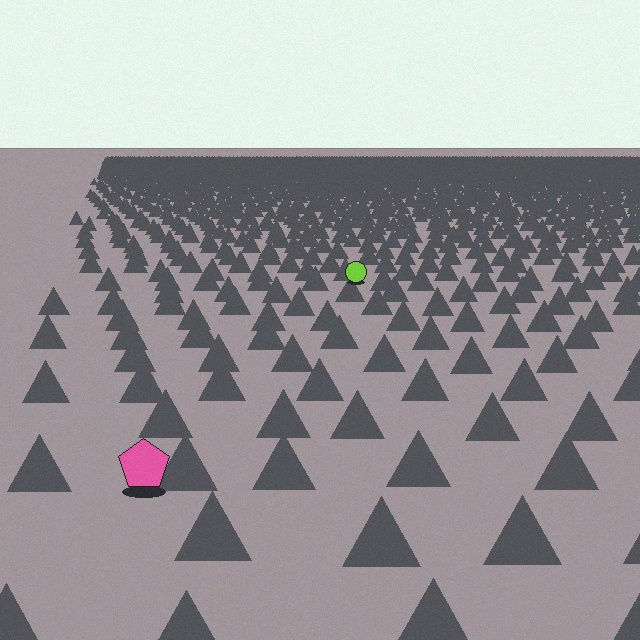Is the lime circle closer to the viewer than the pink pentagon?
No. The pink pentagon is closer — you can tell from the texture gradient: the ground texture is coarser near it.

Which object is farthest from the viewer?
The lime circle is farthest from the viewer. It appears smaller and the ground texture around it is denser.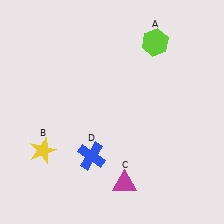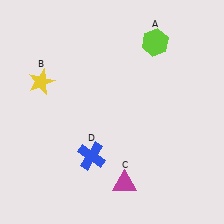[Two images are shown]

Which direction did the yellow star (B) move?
The yellow star (B) moved up.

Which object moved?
The yellow star (B) moved up.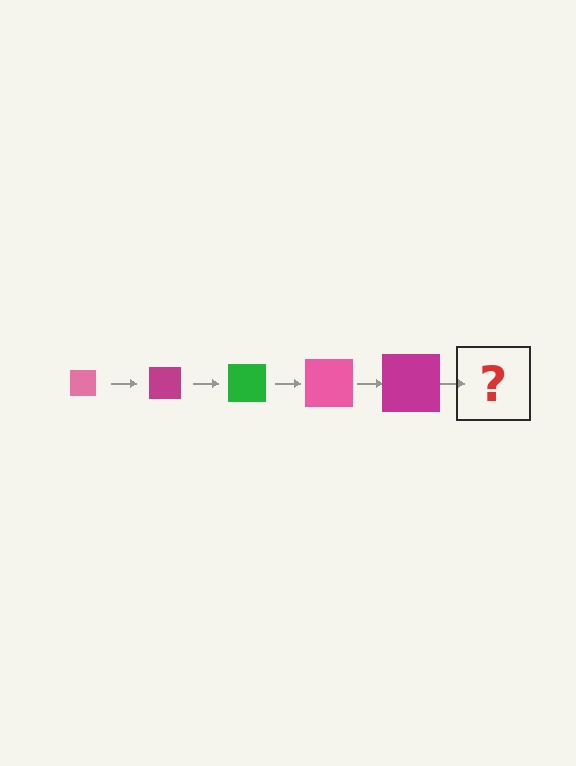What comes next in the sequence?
The next element should be a green square, larger than the previous one.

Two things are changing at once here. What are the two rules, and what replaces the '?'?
The two rules are that the square grows larger each step and the color cycles through pink, magenta, and green. The '?' should be a green square, larger than the previous one.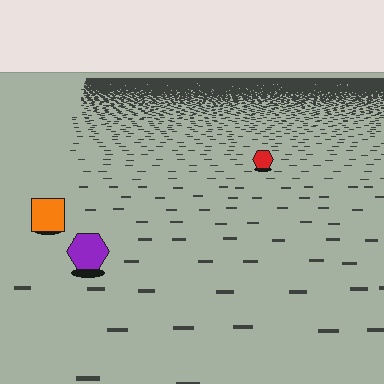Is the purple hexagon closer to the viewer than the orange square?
Yes. The purple hexagon is closer — you can tell from the texture gradient: the ground texture is coarser near it.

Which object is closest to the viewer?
The purple hexagon is closest. The texture marks near it are larger and more spread out.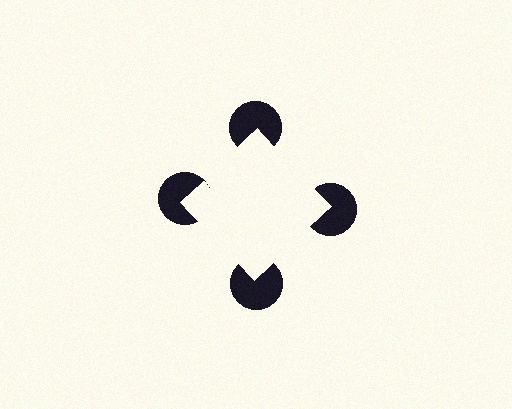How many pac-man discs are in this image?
There are 4 — one at each vertex of the illusory square.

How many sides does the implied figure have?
4 sides.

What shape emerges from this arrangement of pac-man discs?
An illusory square — its edges are inferred from the aligned wedge cuts in the pac-man discs, not physically drawn.